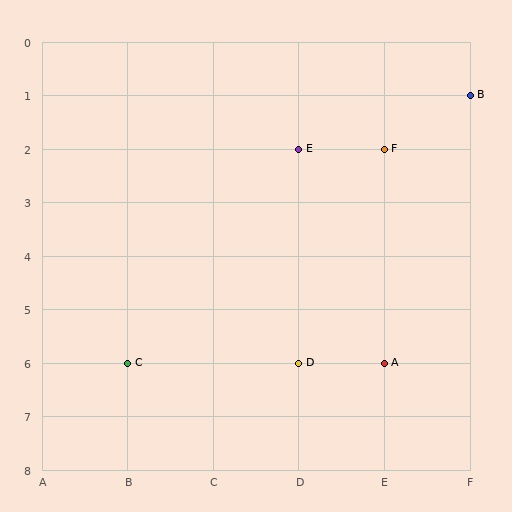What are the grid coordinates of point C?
Point C is at grid coordinates (B, 6).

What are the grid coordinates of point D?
Point D is at grid coordinates (D, 6).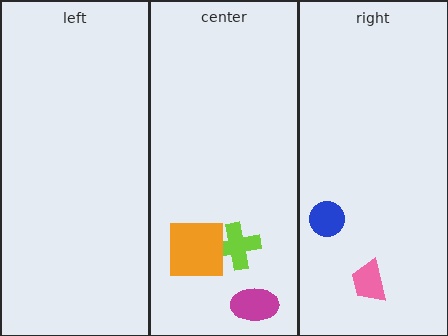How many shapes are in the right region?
2.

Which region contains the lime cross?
The center region.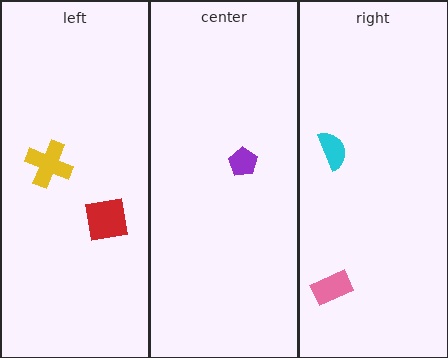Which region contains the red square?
The left region.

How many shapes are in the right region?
2.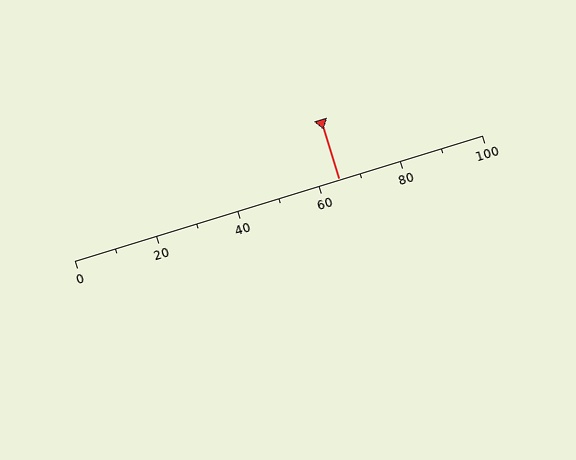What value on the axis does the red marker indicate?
The marker indicates approximately 65.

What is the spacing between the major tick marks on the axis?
The major ticks are spaced 20 apart.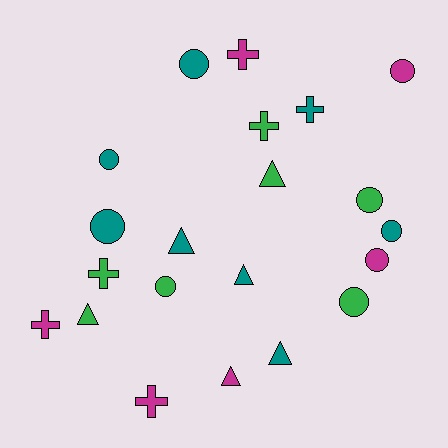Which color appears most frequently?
Teal, with 8 objects.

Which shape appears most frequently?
Circle, with 9 objects.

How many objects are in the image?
There are 21 objects.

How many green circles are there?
There are 3 green circles.